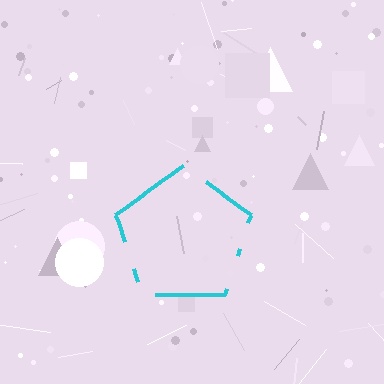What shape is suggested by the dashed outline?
The dashed outline suggests a pentagon.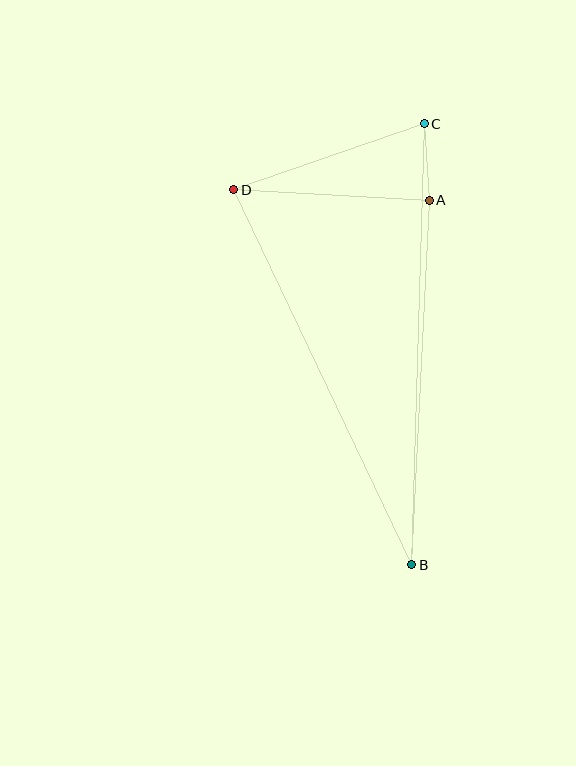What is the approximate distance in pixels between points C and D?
The distance between C and D is approximately 202 pixels.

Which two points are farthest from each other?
Points B and C are farthest from each other.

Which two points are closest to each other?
Points A and C are closest to each other.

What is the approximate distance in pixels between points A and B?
The distance between A and B is approximately 365 pixels.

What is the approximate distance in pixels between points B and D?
The distance between B and D is approximately 415 pixels.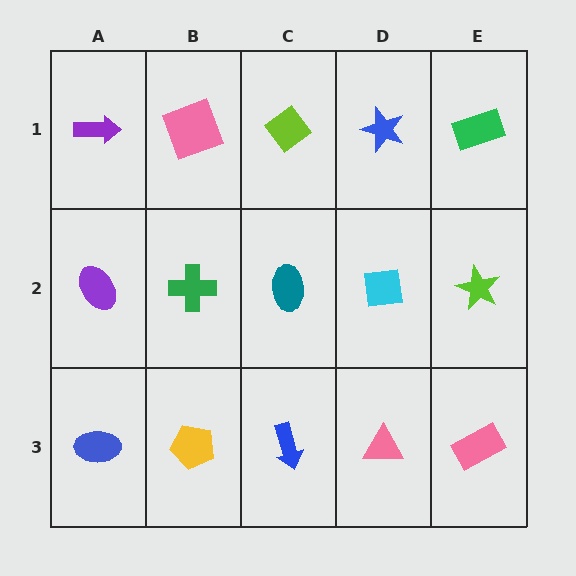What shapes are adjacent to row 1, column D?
A cyan square (row 2, column D), a lime diamond (row 1, column C), a green rectangle (row 1, column E).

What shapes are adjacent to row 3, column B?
A green cross (row 2, column B), a blue ellipse (row 3, column A), a blue arrow (row 3, column C).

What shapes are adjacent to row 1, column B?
A green cross (row 2, column B), a purple arrow (row 1, column A), a lime diamond (row 1, column C).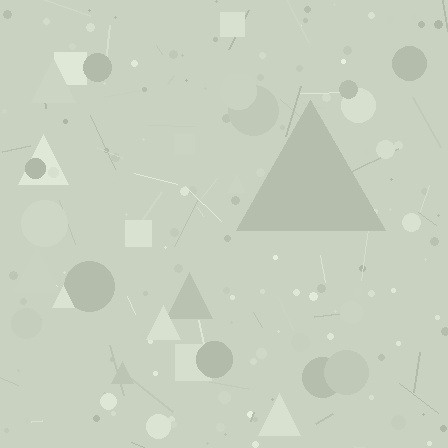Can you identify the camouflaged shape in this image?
The camouflaged shape is a triangle.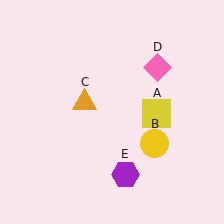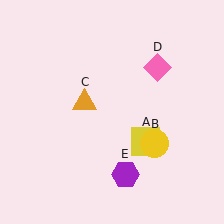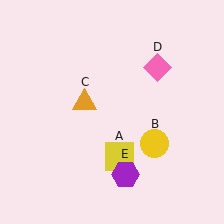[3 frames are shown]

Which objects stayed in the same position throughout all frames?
Yellow circle (object B) and orange triangle (object C) and pink diamond (object D) and purple hexagon (object E) remained stationary.